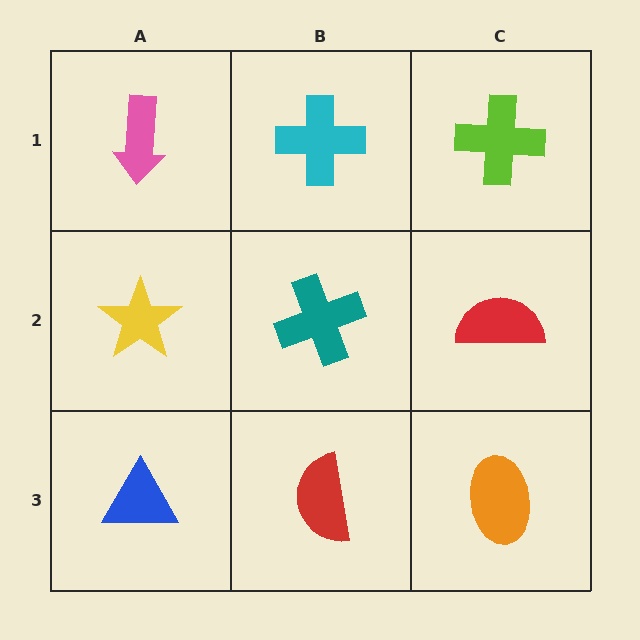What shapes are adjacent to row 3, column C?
A red semicircle (row 2, column C), a red semicircle (row 3, column B).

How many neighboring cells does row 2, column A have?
3.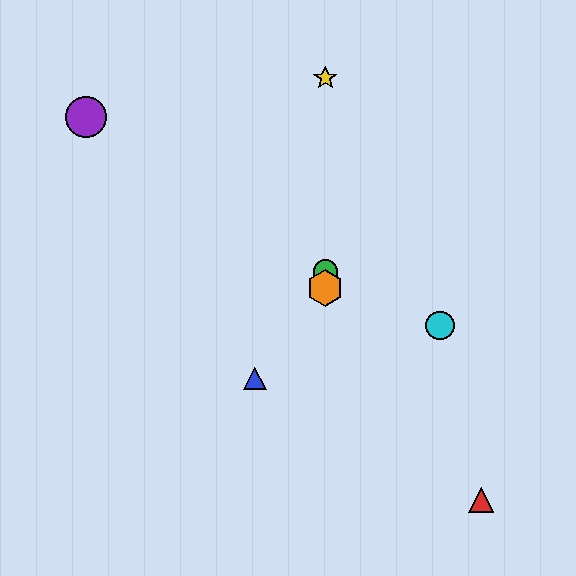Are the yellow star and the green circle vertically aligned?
Yes, both are at x≈325.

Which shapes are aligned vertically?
The green circle, the yellow star, the orange hexagon are aligned vertically.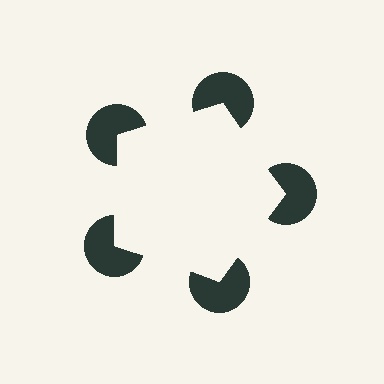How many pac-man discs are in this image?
There are 5 — one at each vertex of the illusory pentagon.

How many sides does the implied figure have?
5 sides.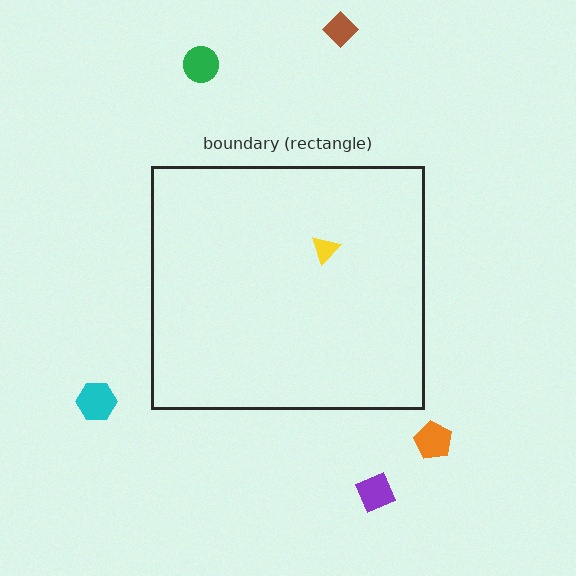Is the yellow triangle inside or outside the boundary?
Inside.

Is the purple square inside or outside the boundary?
Outside.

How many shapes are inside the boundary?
1 inside, 5 outside.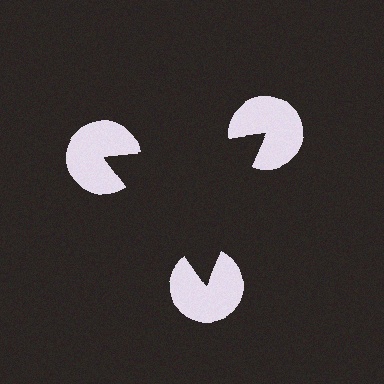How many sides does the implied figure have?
3 sides.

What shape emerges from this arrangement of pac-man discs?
An illusory triangle — its edges are inferred from the aligned wedge cuts in the pac-man discs, not physically drawn.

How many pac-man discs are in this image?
There are 3 — one at each vertex of the illusory triangle.